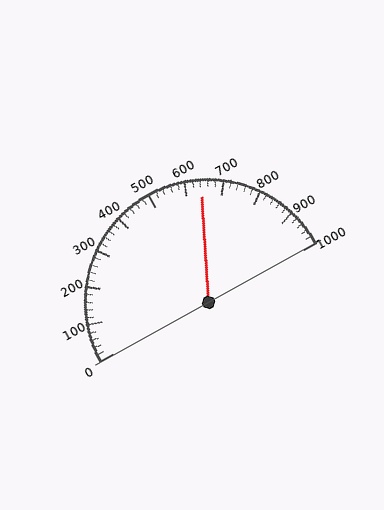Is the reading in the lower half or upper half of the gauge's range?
The reading is in the upper half of the range (0 to 1000).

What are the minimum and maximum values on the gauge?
The gauge ranges from 0 to 1000.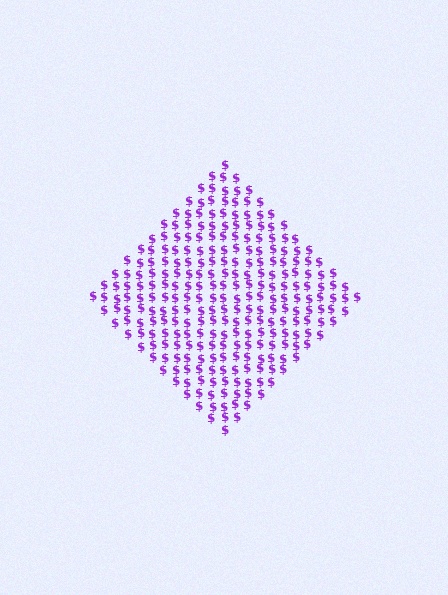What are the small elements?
The small elements are dollar signs.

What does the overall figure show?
The overall figure shows a diamond.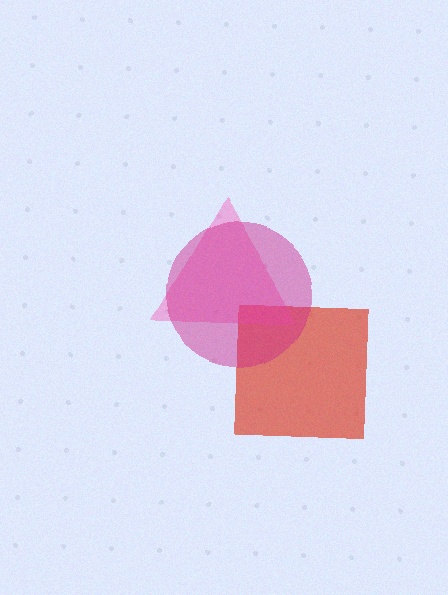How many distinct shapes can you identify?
There are 3 distinct shapes: a red square, a pink triangle, a magenta circle.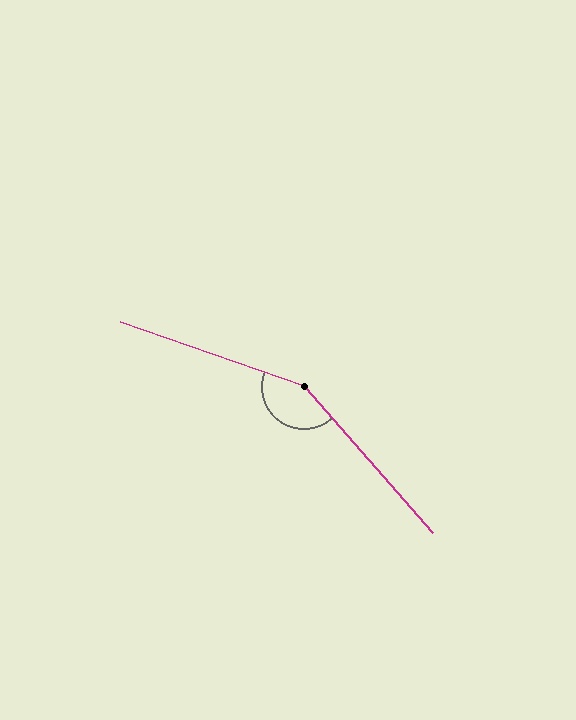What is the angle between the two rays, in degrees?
Approximately 151 degrees.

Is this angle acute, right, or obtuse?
It is obtuse.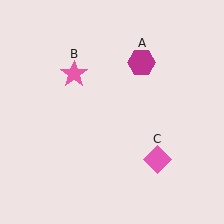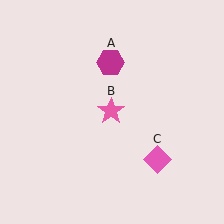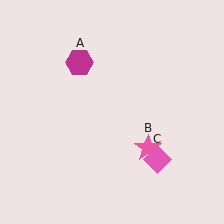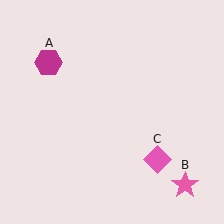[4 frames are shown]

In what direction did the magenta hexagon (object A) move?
The magenta hexagon (object A) moved left.